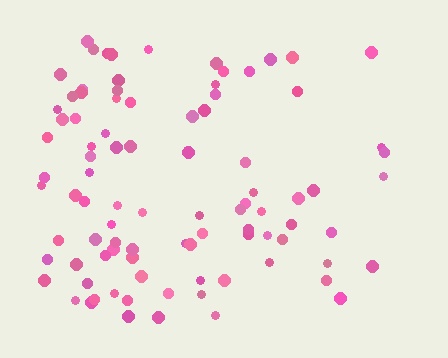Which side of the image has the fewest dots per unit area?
The right.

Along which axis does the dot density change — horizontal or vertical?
Horizontal.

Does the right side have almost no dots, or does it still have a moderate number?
Still a moderate number, just noticeably fewer than the left.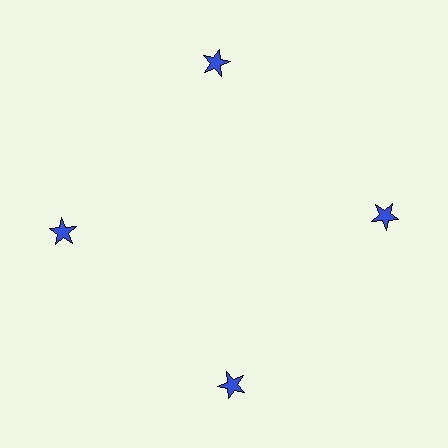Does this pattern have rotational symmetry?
Yes, this pattern has 4-fold rotational symmetry. It looks the same after rotating 90 degrees around the center.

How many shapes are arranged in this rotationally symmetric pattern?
There are 4 shapes, arranged in 4 groups of 1.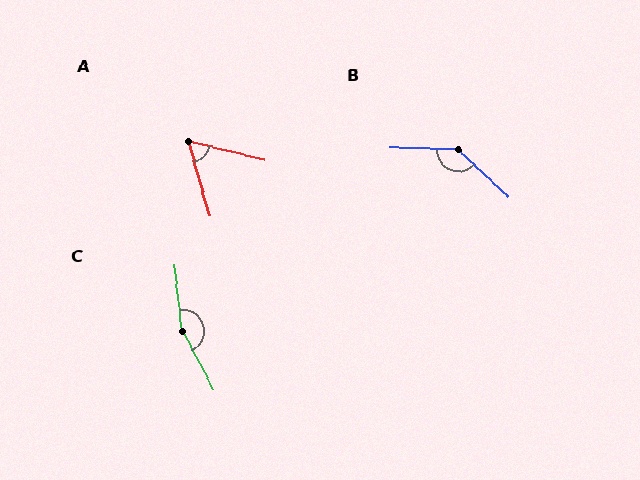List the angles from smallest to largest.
A (60°), B (138°), C (159°).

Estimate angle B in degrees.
Approximately 138 degrees.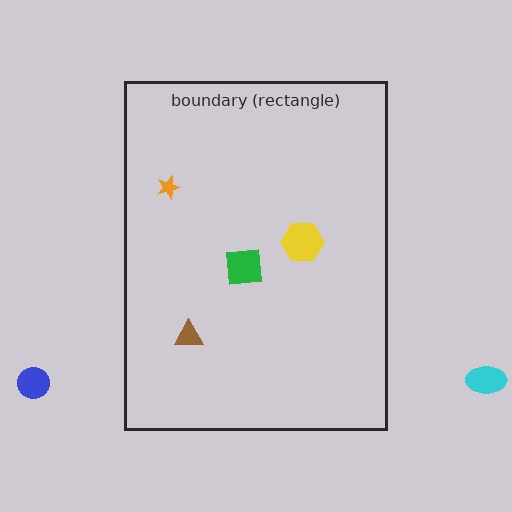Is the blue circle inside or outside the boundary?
Outside.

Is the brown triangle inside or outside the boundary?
Inside.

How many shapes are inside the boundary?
4 inside, 2 outside.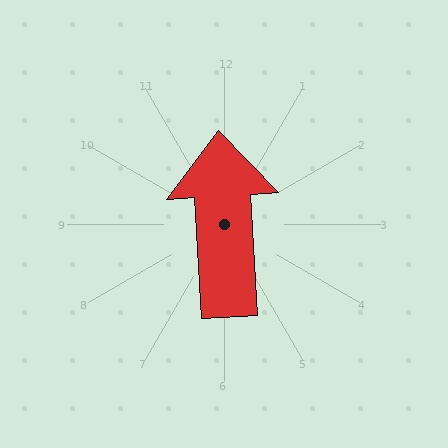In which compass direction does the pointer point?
North.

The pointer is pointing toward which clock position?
Roughly 12 o'clock.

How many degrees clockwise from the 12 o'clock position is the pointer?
Approximately 357 degrees.